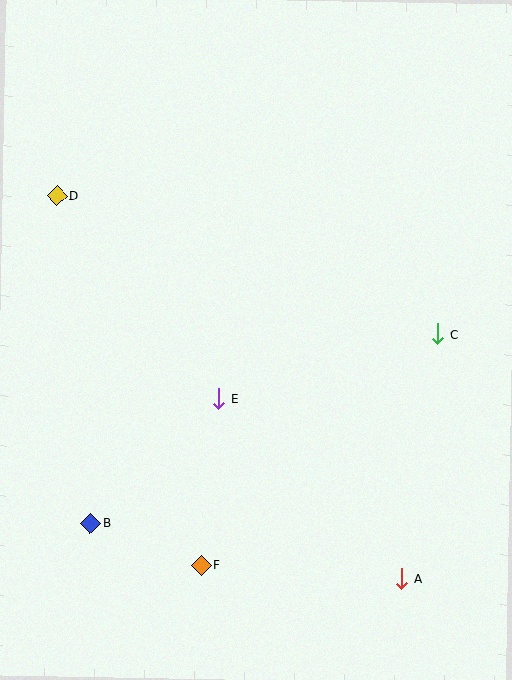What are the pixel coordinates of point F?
Point F is at (201, 566).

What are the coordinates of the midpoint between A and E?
The midpoint between A and E is at (310, 489).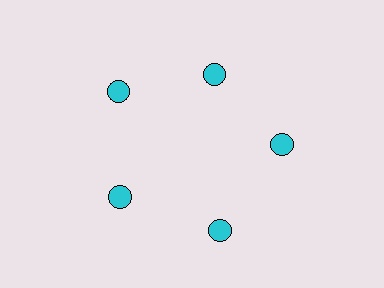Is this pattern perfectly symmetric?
No. The 5 cyan circles are arranged in a ring, but one element near the 1 o'clock position is pulled inward toward the center, breaking the 5-fold rotational symmetry.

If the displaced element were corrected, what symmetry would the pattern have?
It would have 5-fold rotational symmetry — the pattern would map onto itself every 72 degrees.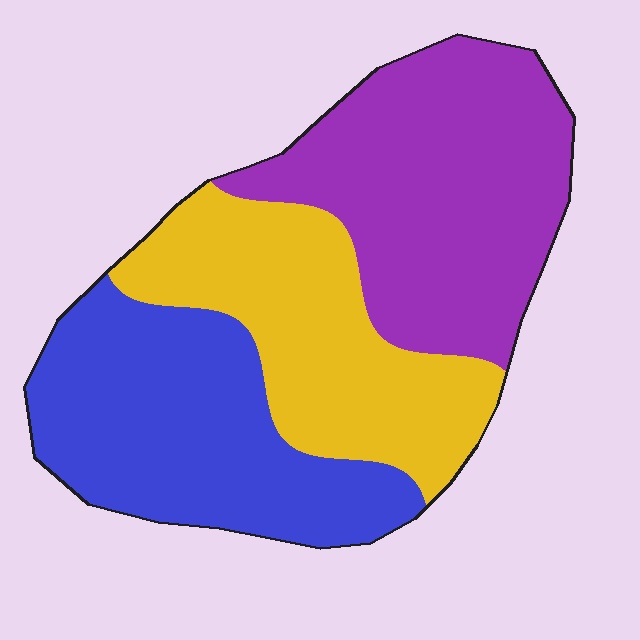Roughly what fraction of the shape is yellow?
Yellow covers around 30% of the shape.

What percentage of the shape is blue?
Blue covers about 35% of the shape.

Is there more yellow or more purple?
Purple.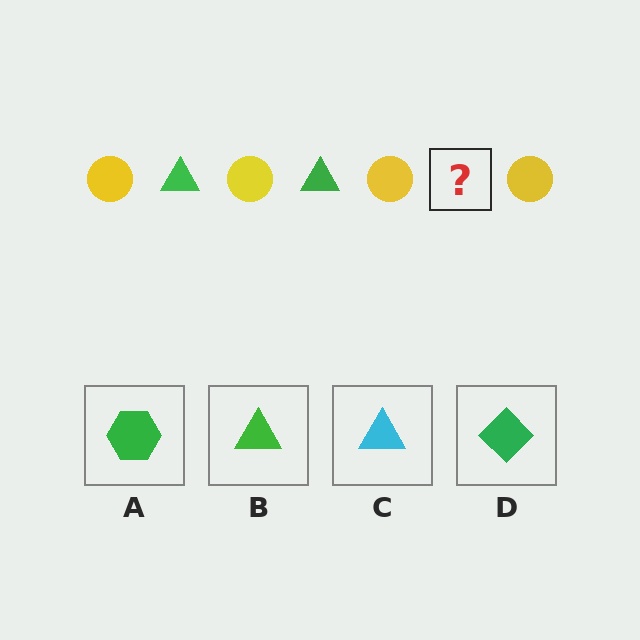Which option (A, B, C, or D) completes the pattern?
B.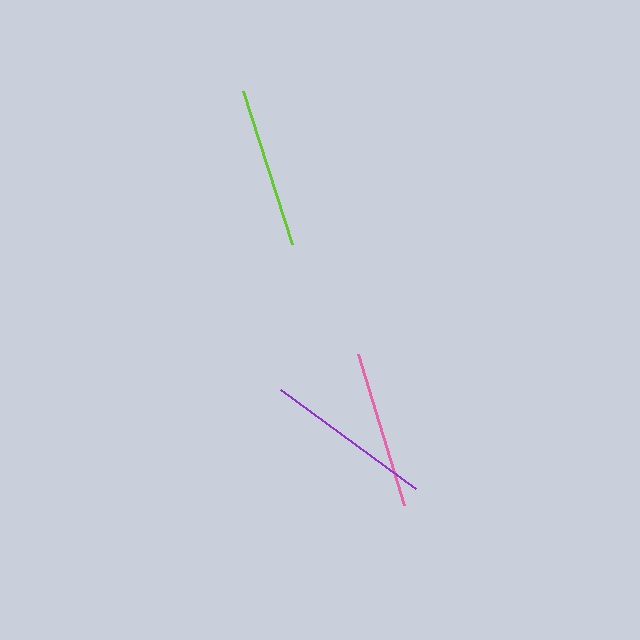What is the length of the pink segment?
The pink segment is approximately 158 pixels long.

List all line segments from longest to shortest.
From longest to shortest: purple, lime, pink.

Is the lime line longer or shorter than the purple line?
The purple line is longer than the lime line.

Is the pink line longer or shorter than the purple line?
The purple line is longer than the pink line.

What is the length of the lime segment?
The lime segment is approximately 161 pixels long.